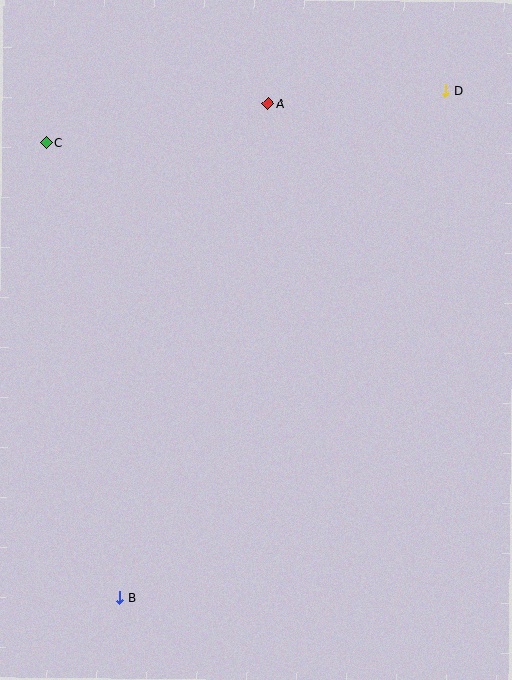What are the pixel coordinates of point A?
Point A is at (268, 104).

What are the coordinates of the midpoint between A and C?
The midpoint between A and C is at (157, 123).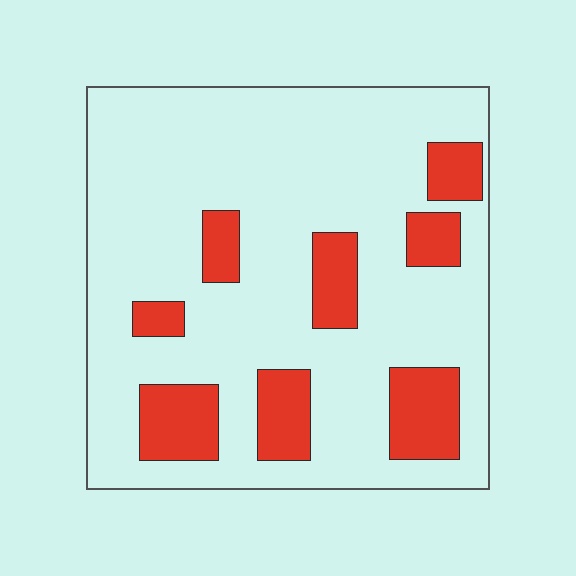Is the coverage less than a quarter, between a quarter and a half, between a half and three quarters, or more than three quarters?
Less than a quarter.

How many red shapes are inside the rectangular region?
8.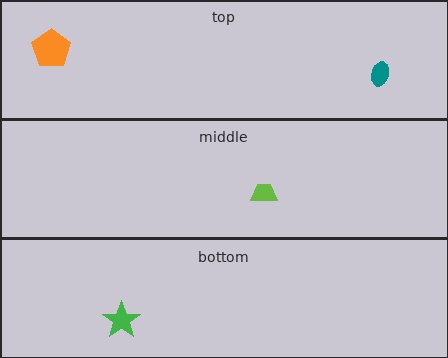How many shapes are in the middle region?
1.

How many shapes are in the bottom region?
1.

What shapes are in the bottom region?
The green star.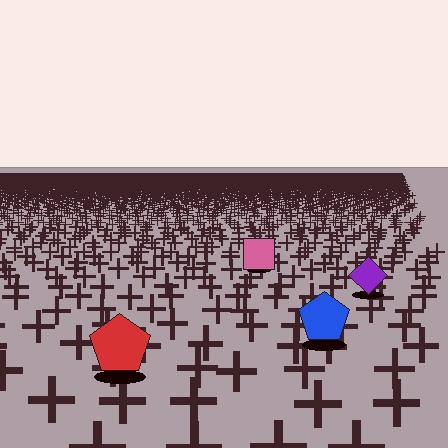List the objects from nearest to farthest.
From nearest to farthest: the red pentagon, the blue pentagon, the purple diamond, the pink square.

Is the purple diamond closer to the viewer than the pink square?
Yes. The purple diamond is closer — you can tell from the texture gradient: the ground texture is coarser near it.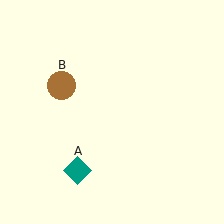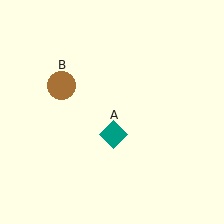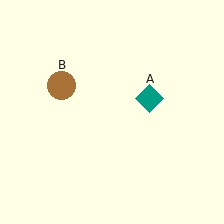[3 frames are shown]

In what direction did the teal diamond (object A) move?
The teal diamond (object A) moved up and to the right.